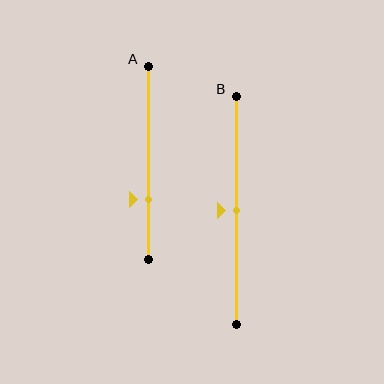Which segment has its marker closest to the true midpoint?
Segment B has its marker closest to the true midpoint.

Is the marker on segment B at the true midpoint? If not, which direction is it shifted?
Yes, the marker on segment B is at the true midpoint.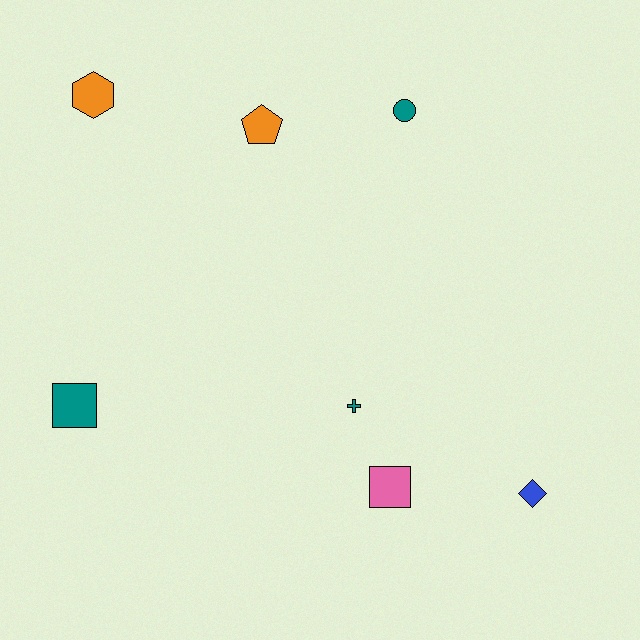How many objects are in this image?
There are 7 objects.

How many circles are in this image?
There is 1 circle.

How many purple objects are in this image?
There are no purple objects.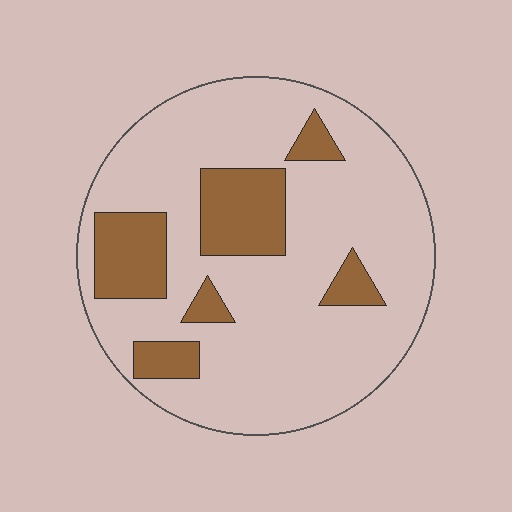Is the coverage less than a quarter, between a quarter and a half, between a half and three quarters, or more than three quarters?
Less than a quarter.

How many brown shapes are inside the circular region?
6.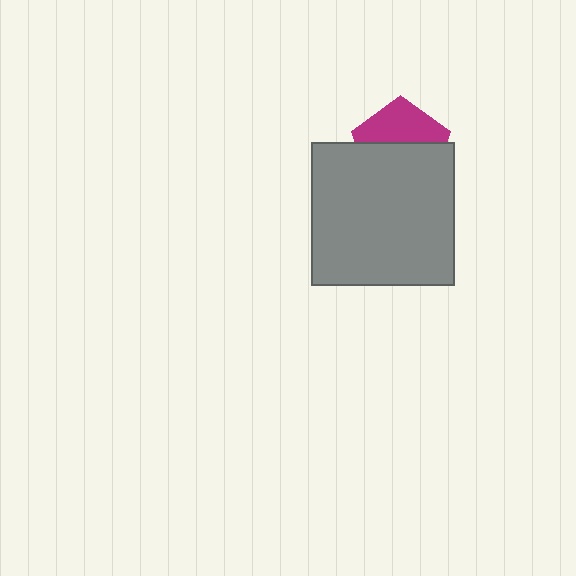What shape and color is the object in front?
The object in front is a gray square.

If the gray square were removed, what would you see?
You would see the complete magenta pentagon.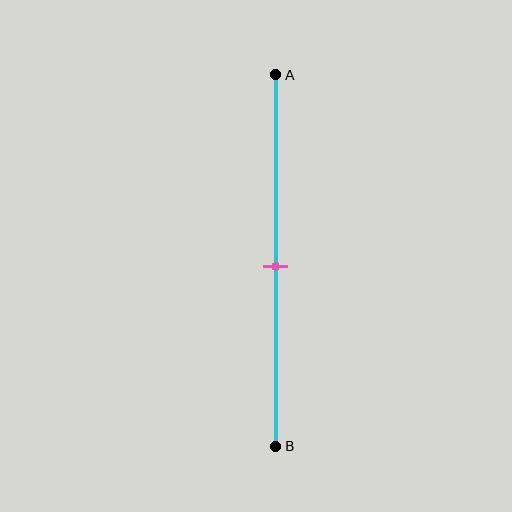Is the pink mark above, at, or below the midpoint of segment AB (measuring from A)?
The pink mark is approximately at the midpoint of segment AB.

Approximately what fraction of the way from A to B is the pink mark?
The pink mark is approximately 50% of the way from A to B.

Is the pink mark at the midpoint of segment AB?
Yes, the mark is approximately at the midpoint.